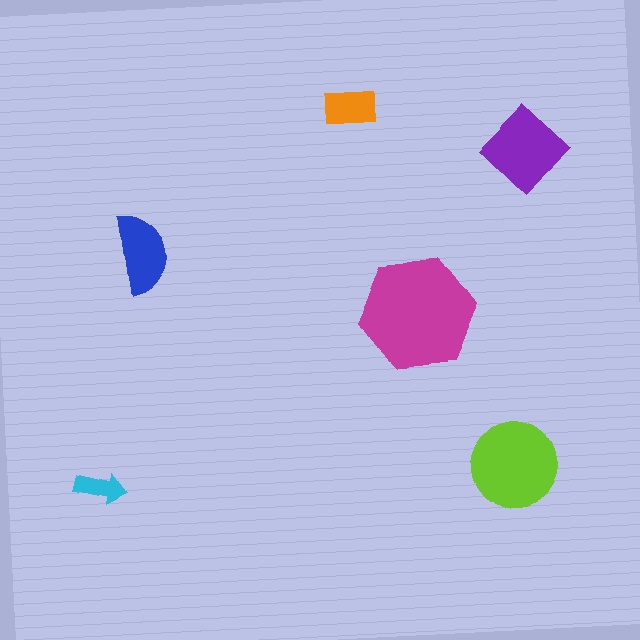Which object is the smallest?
The cyan arrow.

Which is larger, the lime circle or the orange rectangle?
The lime circle.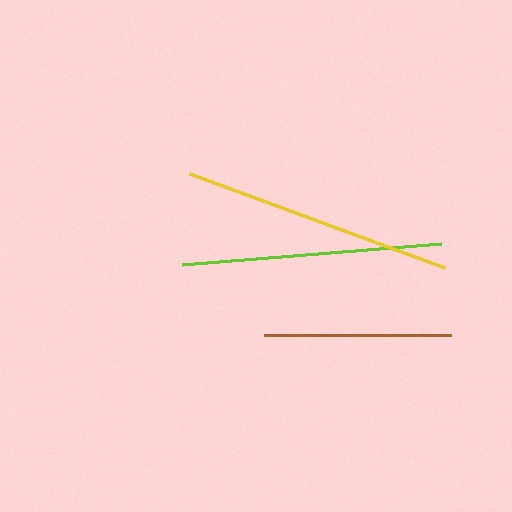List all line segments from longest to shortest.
From longest to shortest: yellow, lime, brown.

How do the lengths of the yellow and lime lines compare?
The yellow and lime lines are approximately the same length.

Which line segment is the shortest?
The brown line is the shortest at approximately 187 pixels.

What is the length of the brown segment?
The brown segment is approximately 187 pixels long.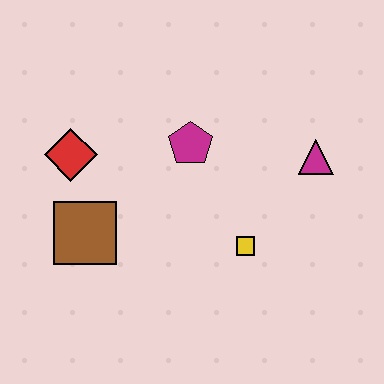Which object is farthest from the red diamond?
The magenta triangle is farthest from the red diamond.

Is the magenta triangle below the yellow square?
No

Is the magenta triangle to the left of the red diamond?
No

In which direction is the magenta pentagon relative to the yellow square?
The magenta pentagon is above the yellow square.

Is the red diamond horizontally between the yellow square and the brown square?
No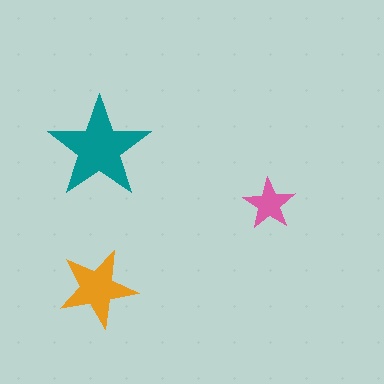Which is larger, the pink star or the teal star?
The teal one.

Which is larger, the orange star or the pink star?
The orange one.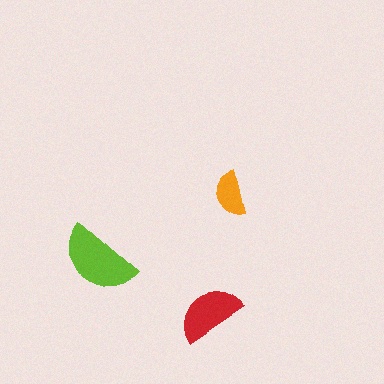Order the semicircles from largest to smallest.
the lime one, the red one, the orange one.